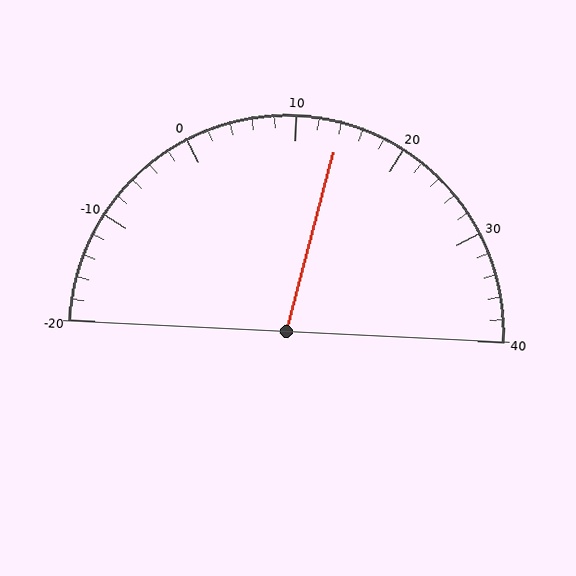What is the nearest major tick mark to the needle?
The nearest major tick mark is 10.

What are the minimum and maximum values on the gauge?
The gauge ranges from -20 to 40.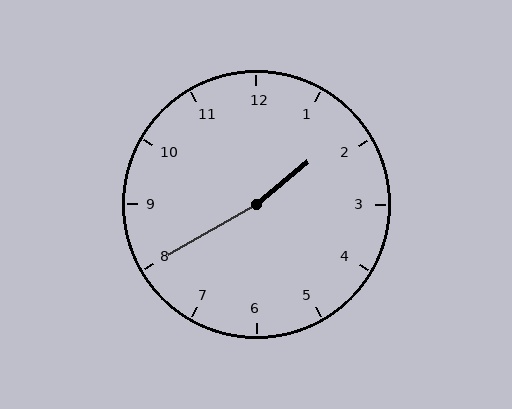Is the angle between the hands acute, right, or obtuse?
It is obtuse.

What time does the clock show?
1:40.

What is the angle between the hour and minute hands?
Approximately 170 degrees.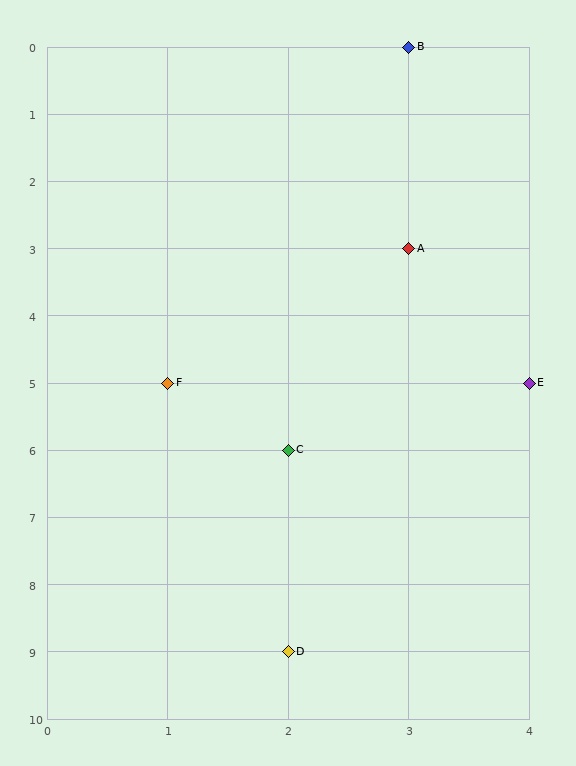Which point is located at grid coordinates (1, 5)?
Point F is at (1, 5).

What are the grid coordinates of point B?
Point B is at grid coordinates (3, 0).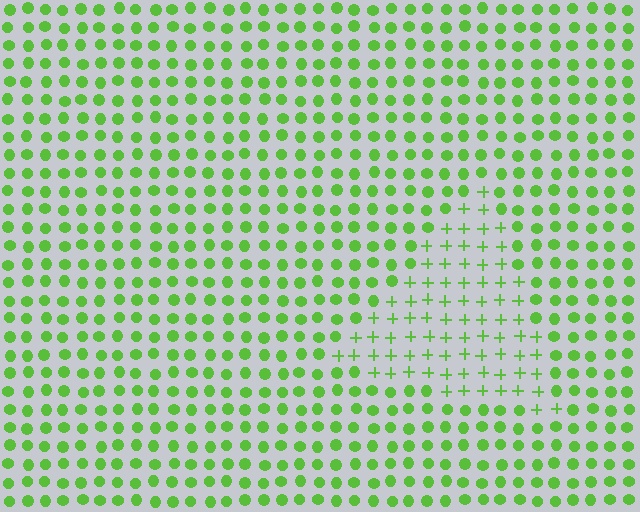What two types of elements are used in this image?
The image uses plus signs inside the triangle region and circles outside it.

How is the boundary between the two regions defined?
The boundary is defined by a change in element shape: plus signs inside vs. circles outside. All elements share the same color and spacing.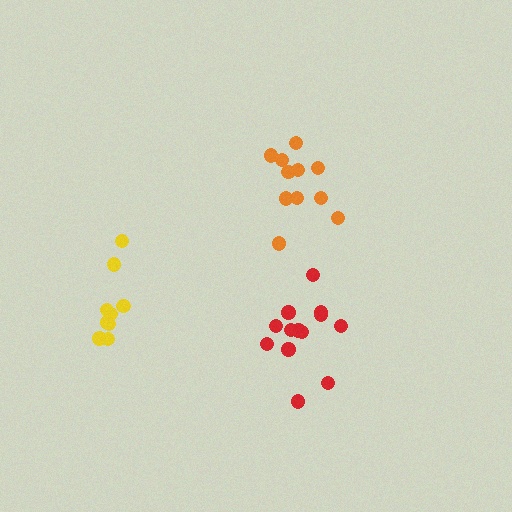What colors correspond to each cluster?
The clusters are colored: orange, red, yellow.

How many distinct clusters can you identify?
There are 3 distinct clusters.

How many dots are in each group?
Group 1: 11 dots, Group 2: 13 dots, Group 3: 9 dots (33 total).